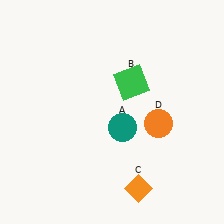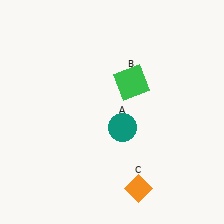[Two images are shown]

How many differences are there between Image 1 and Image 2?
There is 1 difference between the two images.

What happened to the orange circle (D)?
The orange circle (D) was removed in Image 2. It was in the bottom-right area of Image 1.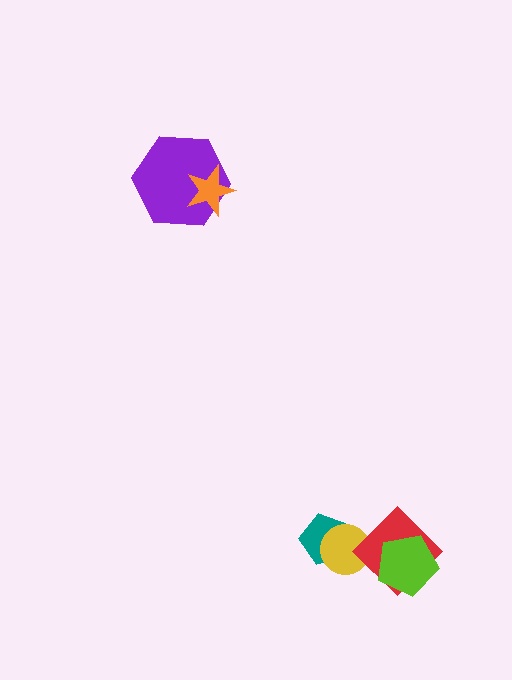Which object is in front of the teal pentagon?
The yellow circle is in front of the teal pentagon.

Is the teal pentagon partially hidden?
Yes, it is partially covered by another shape.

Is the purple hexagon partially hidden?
Yes, it is partially covered by another shape.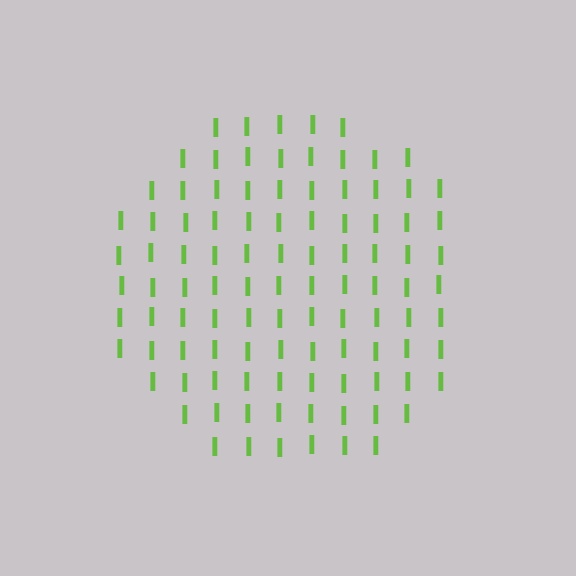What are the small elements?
The small elements are letter I's.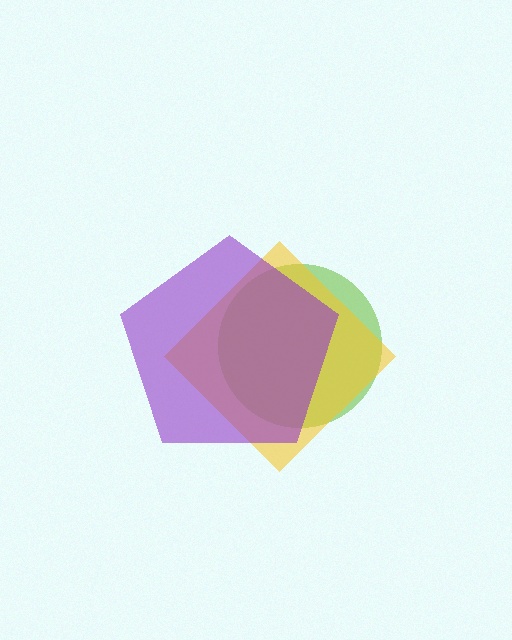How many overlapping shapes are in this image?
There are 3 overlapping shapes in the image.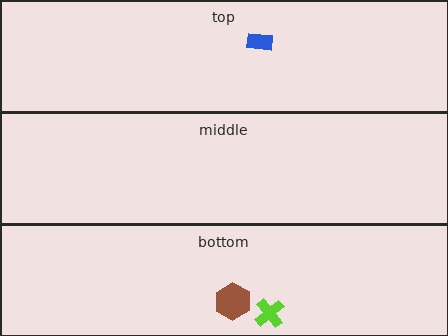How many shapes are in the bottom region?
2.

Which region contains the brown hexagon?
The bottom region.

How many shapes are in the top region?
1.